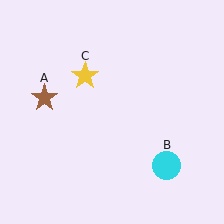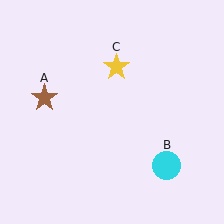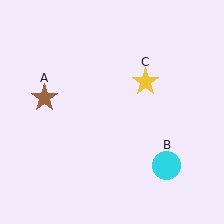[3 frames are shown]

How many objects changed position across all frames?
1 object changed position: yellow star (object C).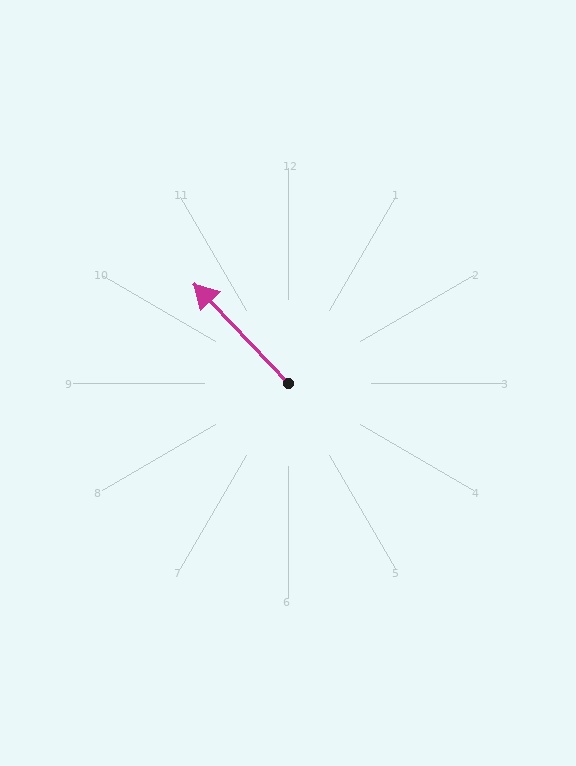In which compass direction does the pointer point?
Northwest.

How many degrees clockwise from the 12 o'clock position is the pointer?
Approximately 317 degrees.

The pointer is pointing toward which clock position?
Roughly 11 o'clock.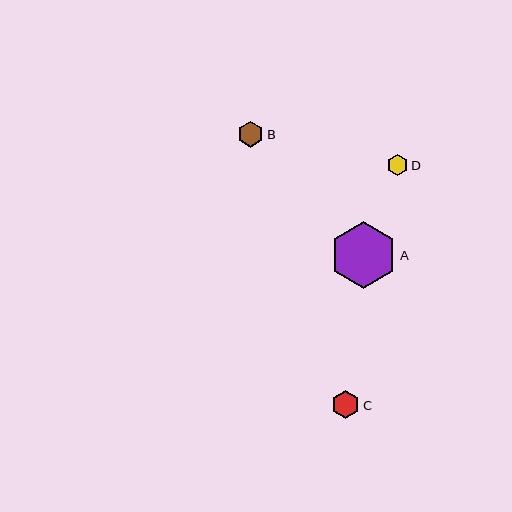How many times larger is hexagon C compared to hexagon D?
Hexagon C is approximately 1.3 times the size of hexagon D.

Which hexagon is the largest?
Hexagon A is the largest with a size of approximately 67 pixels.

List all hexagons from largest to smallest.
From largest to smallest: A, C, B, D.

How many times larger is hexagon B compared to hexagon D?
Hexagon B is approximately 1.2 times the size of hexagon D.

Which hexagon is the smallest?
Hexagon D is the smallest with a size of approximately 21 pixels.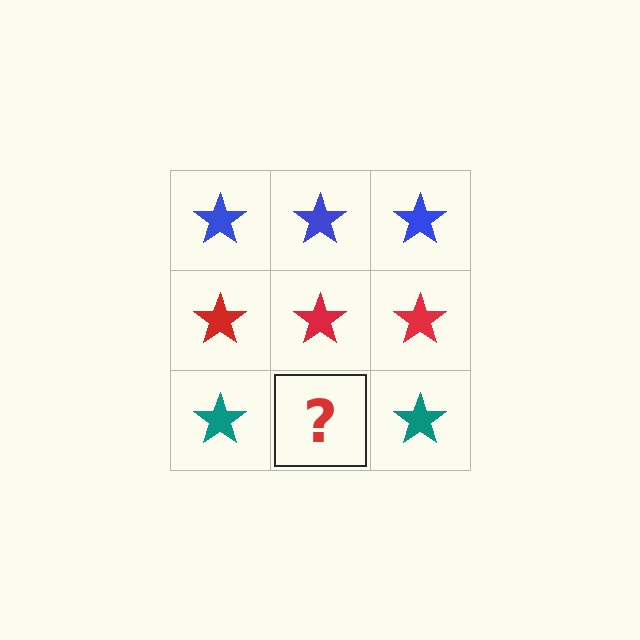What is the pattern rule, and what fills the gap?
The rule is that each row has a consistent color. The gap should be filled with a teal star.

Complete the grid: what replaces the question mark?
The question mark should be replaced with a teal star.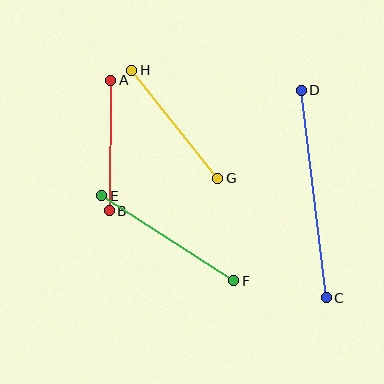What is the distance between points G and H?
The distance is approximately 138 pixels.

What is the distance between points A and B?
The distance is approximately 131 pixels.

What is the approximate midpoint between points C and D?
The midpoint is at approximately (314, 194) pixels.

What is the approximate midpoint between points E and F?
The midpoint is at approximately (168, 238) pixels.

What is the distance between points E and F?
The distance is approximately 157 pixels.